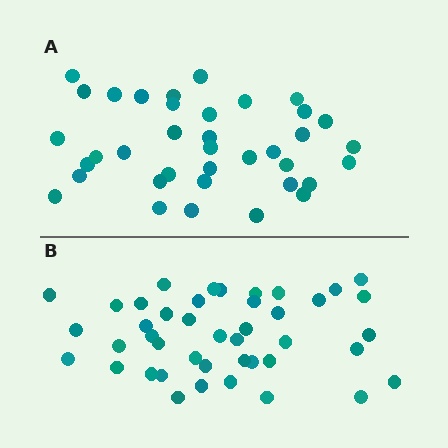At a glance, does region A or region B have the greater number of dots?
Region B (the bottom region) has more dots.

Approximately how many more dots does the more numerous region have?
Region B has about 6 more dots than region A.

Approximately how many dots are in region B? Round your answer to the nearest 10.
About 40 dots. (The exact count is 43, which rounds to 40.)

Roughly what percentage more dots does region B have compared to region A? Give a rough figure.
About 15% more.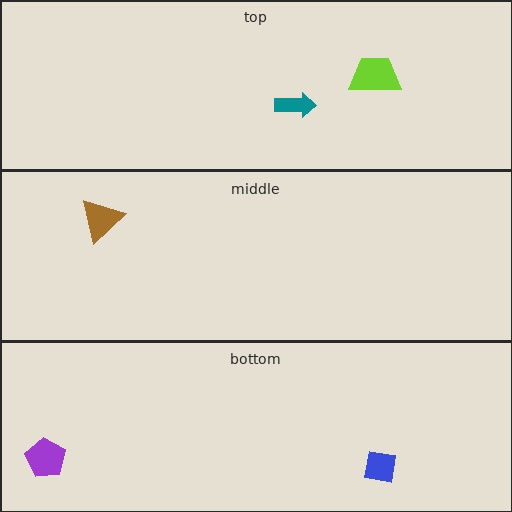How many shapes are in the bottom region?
2.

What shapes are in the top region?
The teal arrow, the lime trapezoid.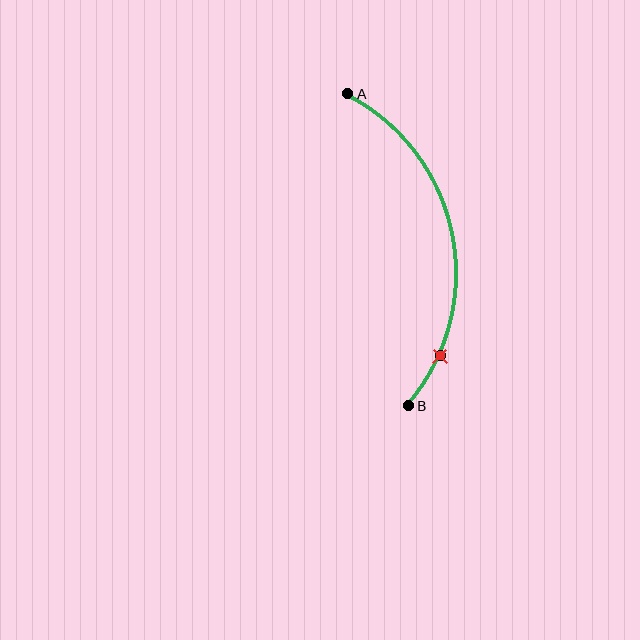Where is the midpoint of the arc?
The arc midpoint is the point on the curve farthest from the straight line joining A and B. It sits to the right of that line.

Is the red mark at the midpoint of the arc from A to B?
No. The red mark lies on the arc but is closer to endpoint B. The arc midpoint would be at the point on the curve equidistant along the arc from both A and B.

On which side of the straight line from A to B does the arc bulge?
The arc bulges to the right of the straight line connecting A and B.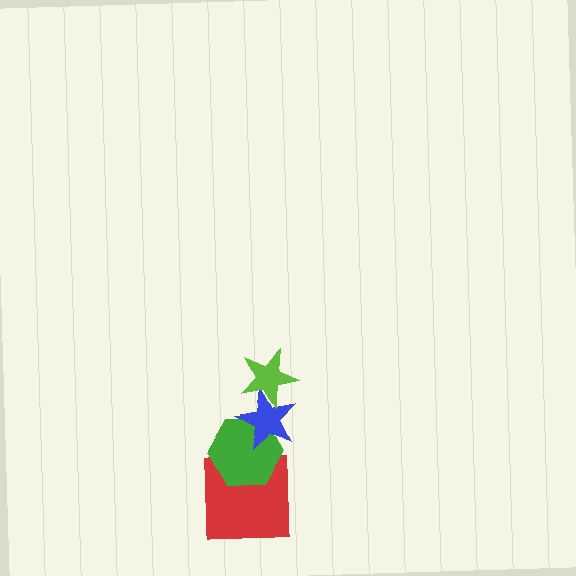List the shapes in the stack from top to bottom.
From top to bottom: the lime star, the blue star, the green hexagon, the red square.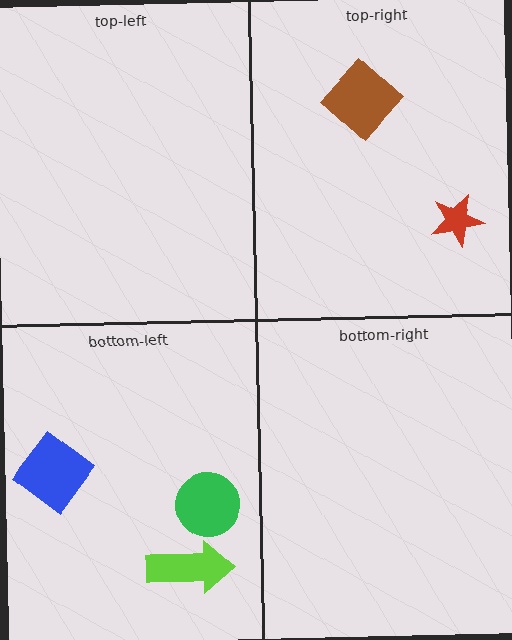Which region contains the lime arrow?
The bottom-left region.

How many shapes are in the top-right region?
2.